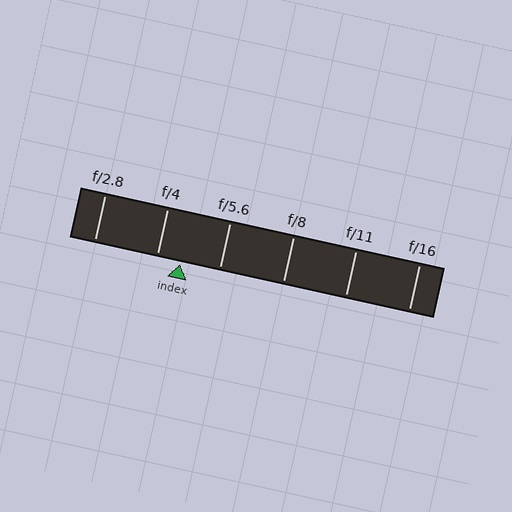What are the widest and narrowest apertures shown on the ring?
The widest aperture shown is f/2.8 and the narrowest is f/16.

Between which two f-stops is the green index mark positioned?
The index mark is between f/4 and f/5.6.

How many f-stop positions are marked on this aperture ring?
There are 6 f-stop positions marked.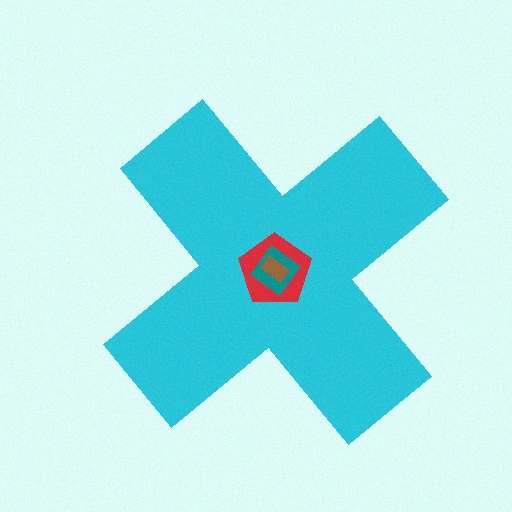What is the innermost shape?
The brown rectangle.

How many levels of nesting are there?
4.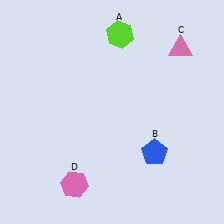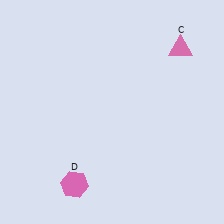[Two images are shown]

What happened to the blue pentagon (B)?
The blue pentagon (B) was removed in Image 2. It was in the bottom-right area of Image 1.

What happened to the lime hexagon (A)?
The lime hexagon (A) was removed in Image 2. It was in the top-right area of Image 1.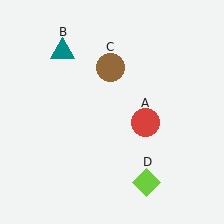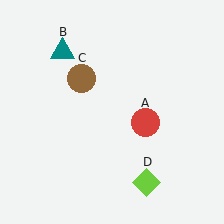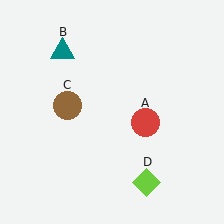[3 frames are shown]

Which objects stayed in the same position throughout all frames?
Red circle (object A) and teal triangle (object B) and lime diamond (object D) remained stationary.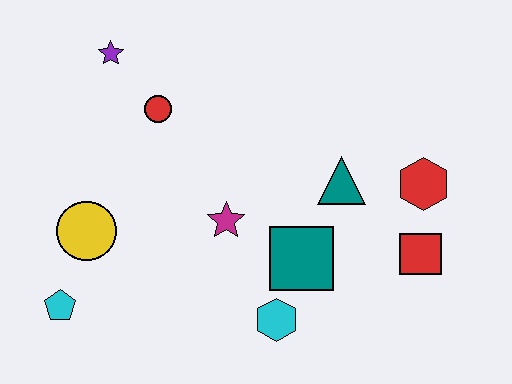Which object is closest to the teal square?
The cyan hexagon is closest to the teal square.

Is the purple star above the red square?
Yes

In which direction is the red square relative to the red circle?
The red square is to the right of the red circle.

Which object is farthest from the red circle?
The red square is farthest from the red circle.